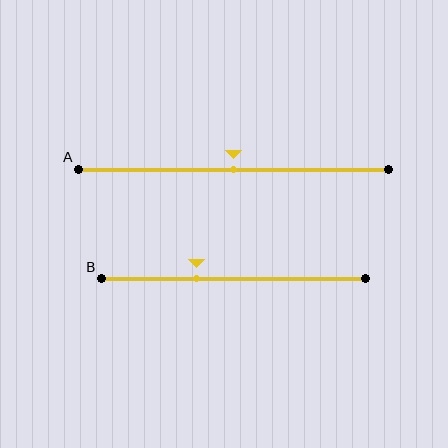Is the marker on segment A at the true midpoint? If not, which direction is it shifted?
Yes, the marker on segment A is at the true midpoint.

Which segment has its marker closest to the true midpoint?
Segment A has its marker closest to the true midpoint.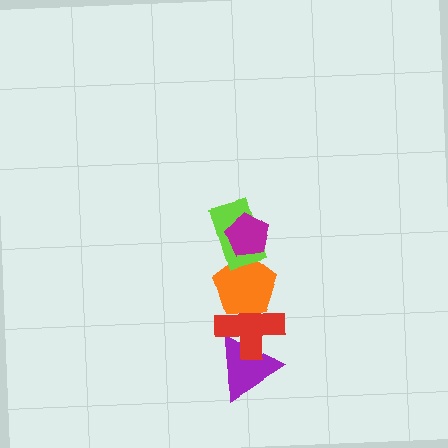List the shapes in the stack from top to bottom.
From top to bottom: the magenta pentagon, the lime rectangle, the orange pentagon, the red cross, the purple triangle.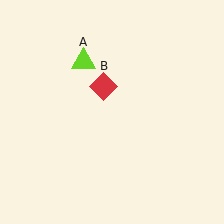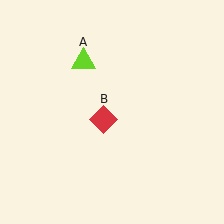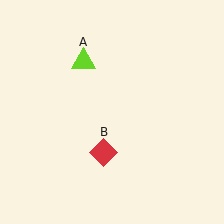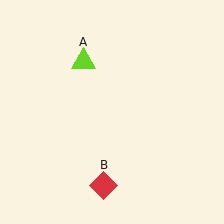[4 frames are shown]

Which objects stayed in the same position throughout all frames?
Lime triangle (object A) remained stationary.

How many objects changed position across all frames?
1 object changed position: red diamond (object B).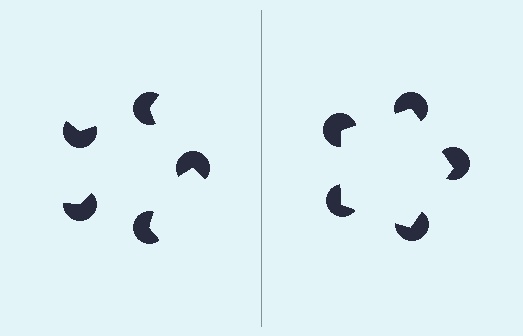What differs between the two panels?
The pac-man discs are positioned identically on both sides; only the wedge orientations differ. On the right they align to a pentagon; on the left they are misaligned.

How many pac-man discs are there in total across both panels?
10 — 5 on each side.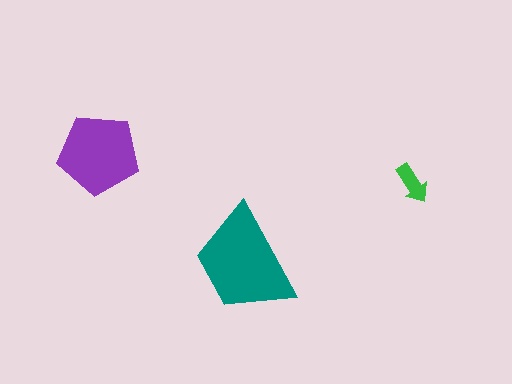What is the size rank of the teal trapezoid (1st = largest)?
1st.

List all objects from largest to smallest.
The teal trapezoid, the purple pentagon, the green arrow.